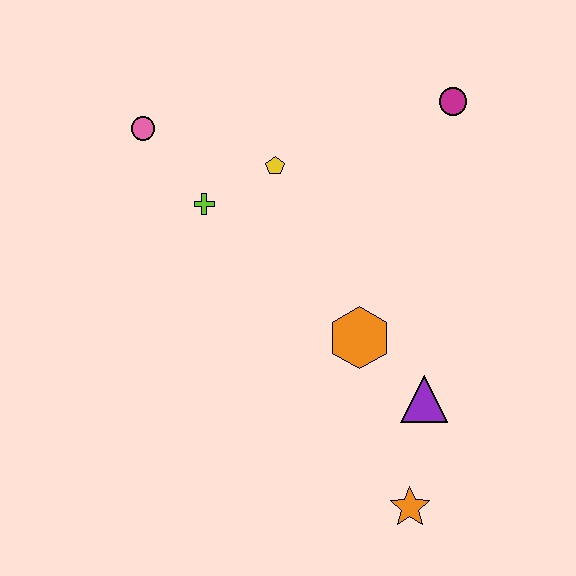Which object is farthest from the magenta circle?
The orange star is farthest from the magenta circle.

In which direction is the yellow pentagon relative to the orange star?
The yellow pentagon is above the orange star.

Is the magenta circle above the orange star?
Yes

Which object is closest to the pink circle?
The lime cross is closest to the pink circle.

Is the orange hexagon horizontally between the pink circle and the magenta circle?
Yes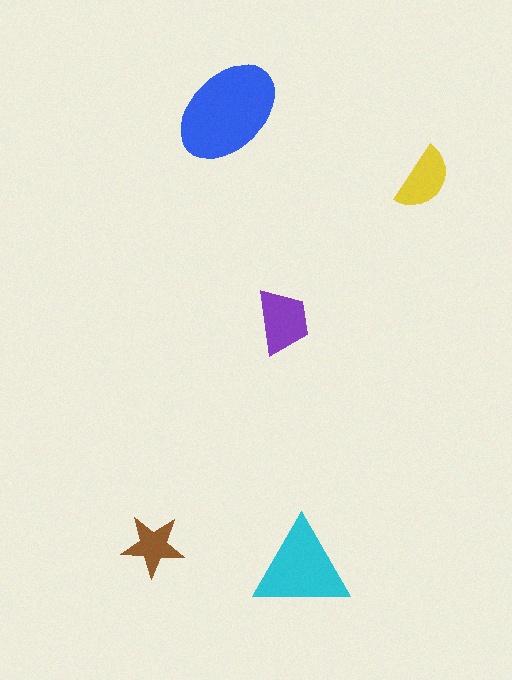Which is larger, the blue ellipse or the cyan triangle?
The blue ellipse.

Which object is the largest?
The blue ellipse.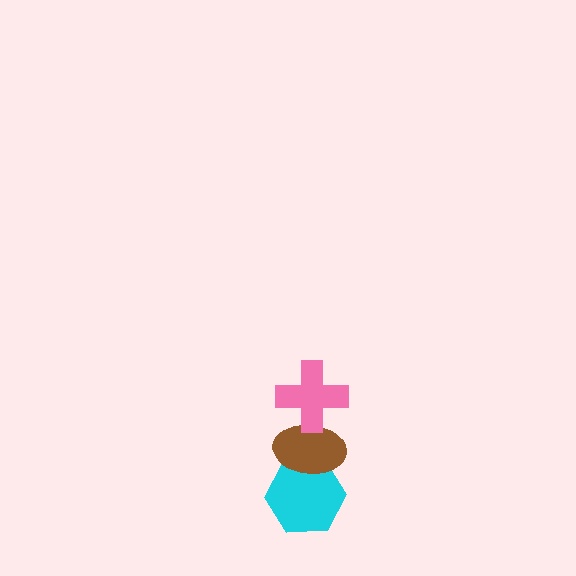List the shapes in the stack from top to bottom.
From top to bottom: the pink cross, the brown ellipse, the cyan hexagon.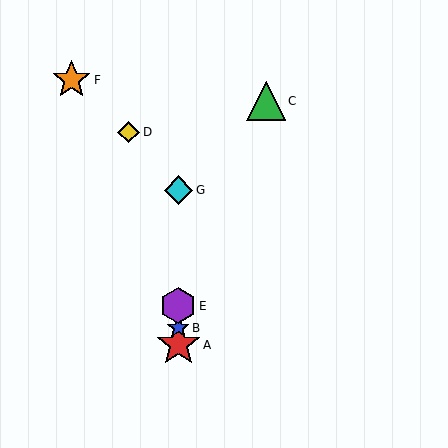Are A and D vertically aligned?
No, A is at x≈178 and D is at x≈129.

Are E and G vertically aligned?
Yes, both are at x≈178.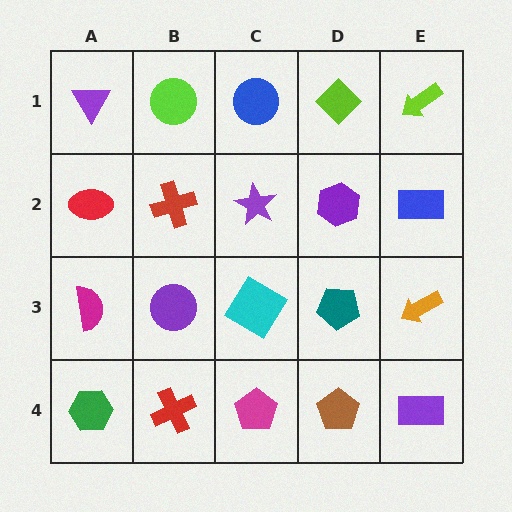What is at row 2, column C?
A purple star.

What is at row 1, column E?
A lime arrow.